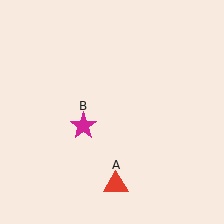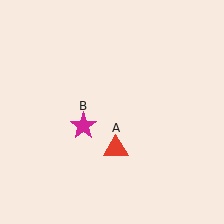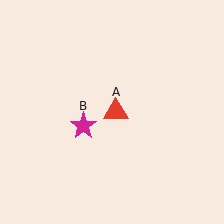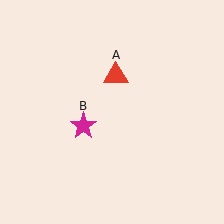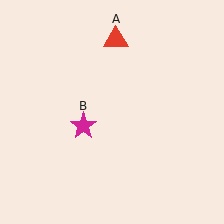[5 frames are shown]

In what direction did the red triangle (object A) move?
The red triangle (object A) moved up.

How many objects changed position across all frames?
1 object changed position: red triangle (object A).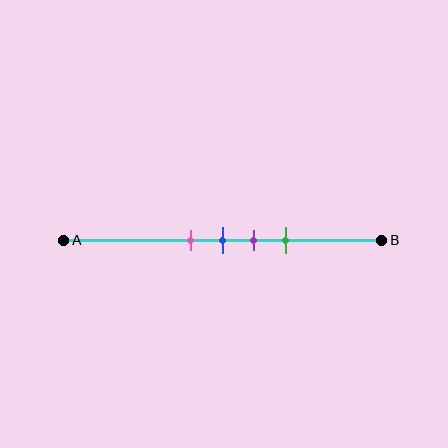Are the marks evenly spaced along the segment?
Yes, the marks are approximately evenly spaced.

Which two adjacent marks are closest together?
The pink and blue marks are the closest adjacent pair.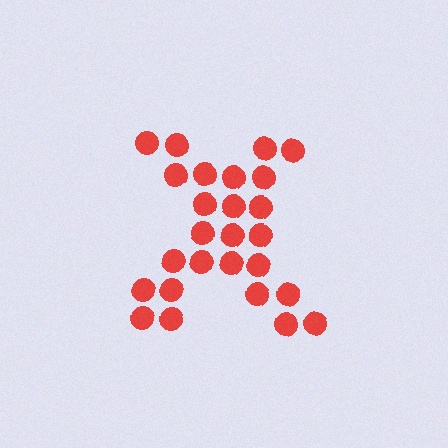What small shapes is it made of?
It is made of small circles.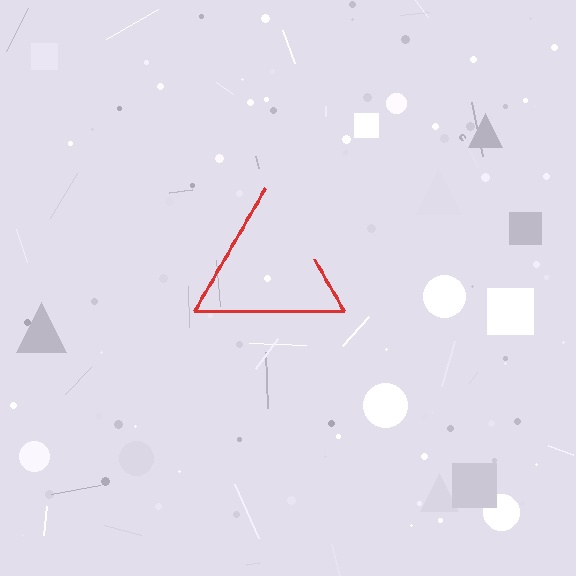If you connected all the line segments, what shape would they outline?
They would outline a triangle.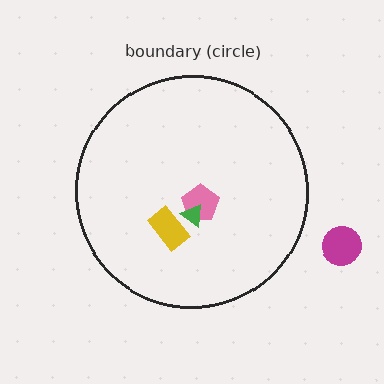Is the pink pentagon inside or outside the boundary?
Inside.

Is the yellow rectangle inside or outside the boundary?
Inside.